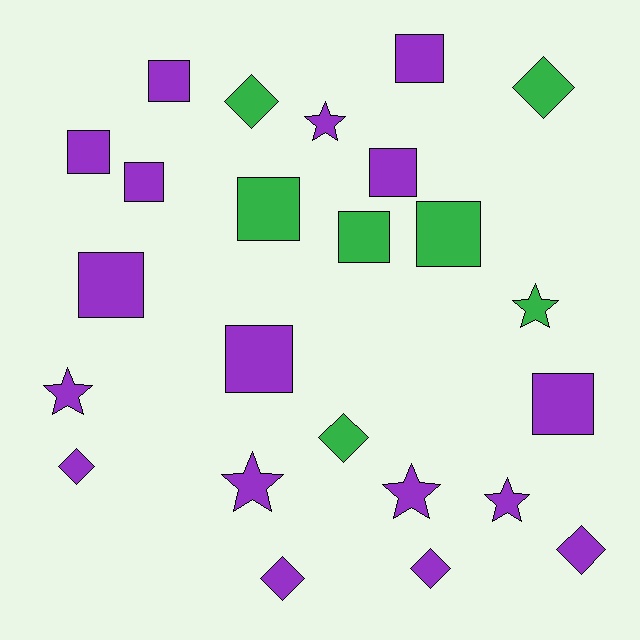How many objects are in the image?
There are 24 objects.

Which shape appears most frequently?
Square, with 11 objects.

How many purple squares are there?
There are 8 purple squares.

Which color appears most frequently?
Purple, with 17 objects.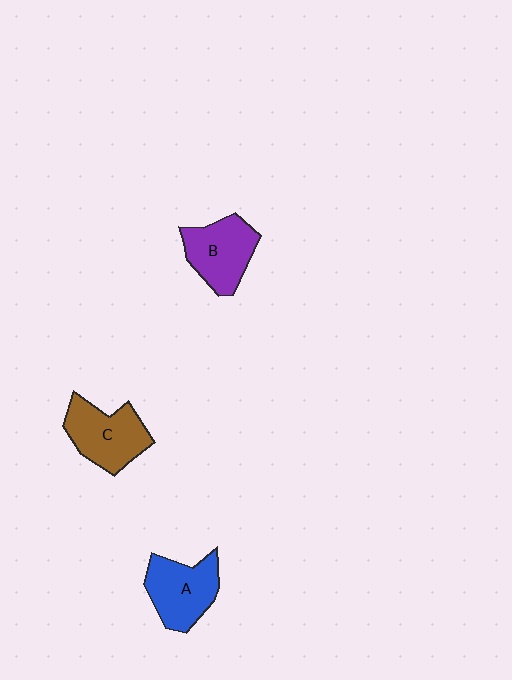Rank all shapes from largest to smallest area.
From largest to smallest: C (brown), A (blue), B (purple).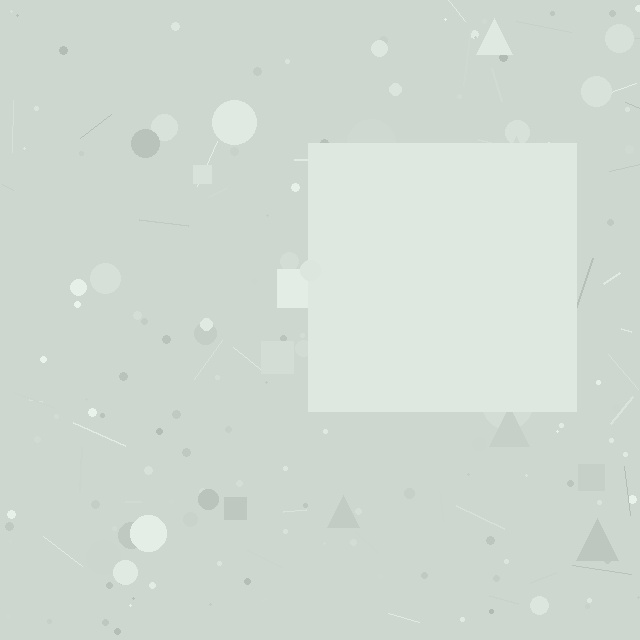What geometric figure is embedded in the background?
A square is embedded in the background.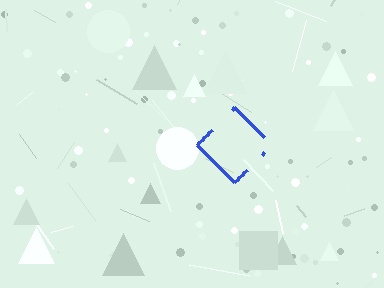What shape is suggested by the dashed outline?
The dashed outline suggests a diamond.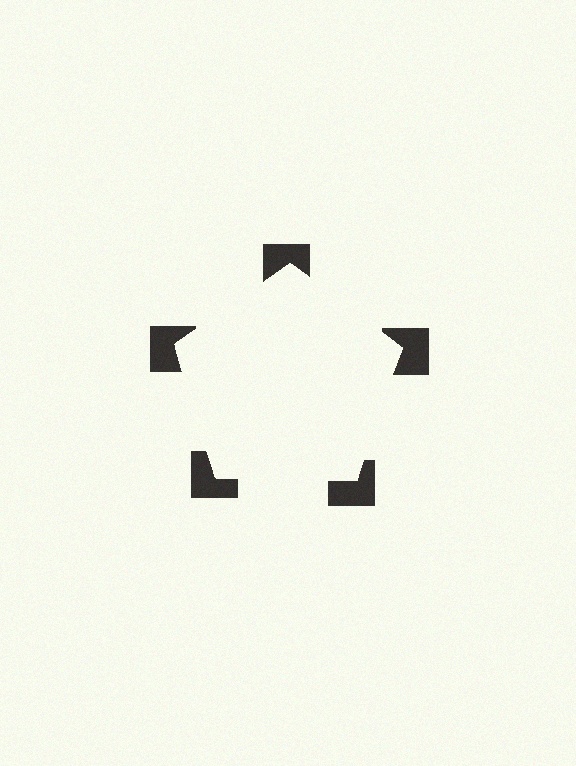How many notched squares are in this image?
There are 5 — one at each vertex of the illusory pentagon.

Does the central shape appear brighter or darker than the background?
It typically appears slightly brighter than the background, even though no actual brightness change is drawn.